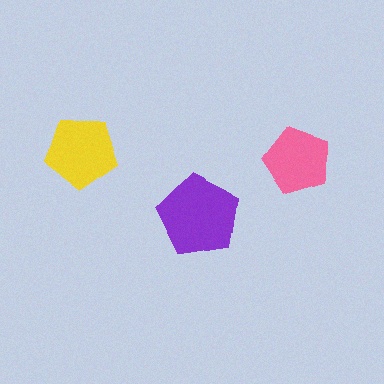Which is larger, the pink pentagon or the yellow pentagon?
The yellow one.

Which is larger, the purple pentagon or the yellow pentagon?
The purple one.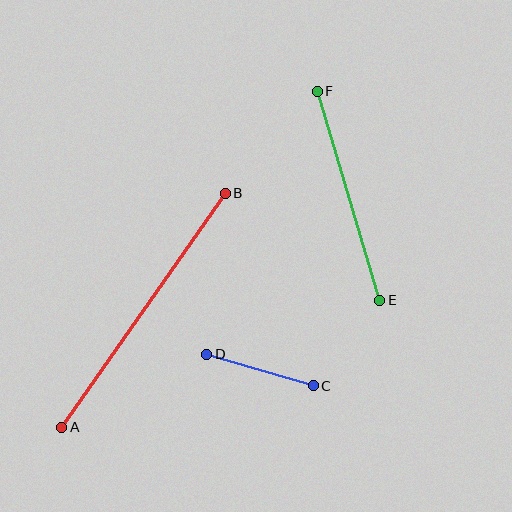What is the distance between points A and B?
The distance is approximately 286 pixels.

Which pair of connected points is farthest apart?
Points A and B are farthest apart.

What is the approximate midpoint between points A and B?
The midpoint is at approximately (144, 310) pixels.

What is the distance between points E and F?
The distance is approximately 218 pixels.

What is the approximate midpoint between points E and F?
The midpoint is at approximately (349, 196) pixels.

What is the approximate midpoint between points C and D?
The midpoint is at approximately (260, 370) pixels.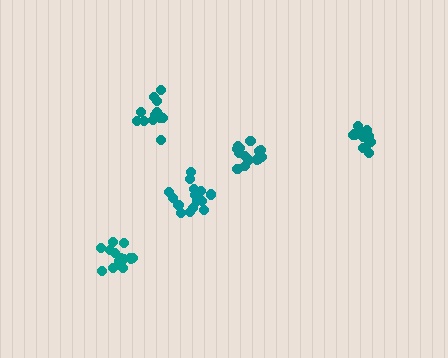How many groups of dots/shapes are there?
There are 5 groups.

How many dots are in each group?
Group 1: 15 dots, Group 2: 15 dots, Group 3: 16 dots, Group 4: 13 dots, Group 5: 14 dots (73 total).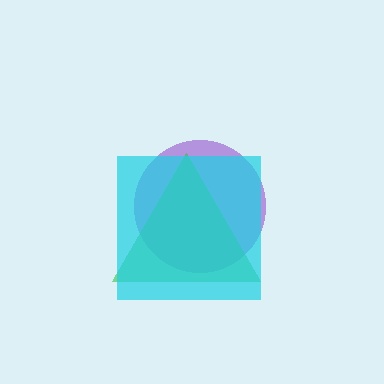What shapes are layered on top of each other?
The layered shapes are: a purple circle, a green triangle, a cyan square.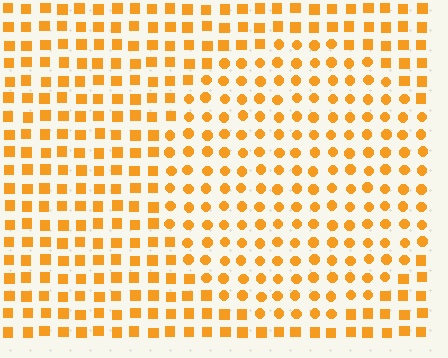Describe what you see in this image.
The image is filled with small orange elements arranged in a uniform grid. A circle-shaped region contains circles, while the surrounding area contains squares. The boundary is defined purely by the change in element shape.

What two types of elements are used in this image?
The image uses circles inside the circle region and squares outside it.